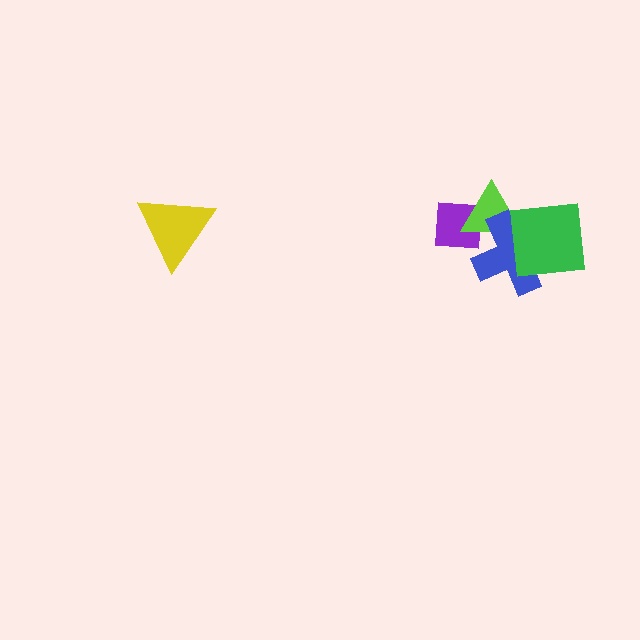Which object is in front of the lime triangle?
The blue cross is in front of the lime triangle.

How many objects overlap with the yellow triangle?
0 objects overlap with the yellow triangle.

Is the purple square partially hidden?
Yes, it is partially covered by another shape.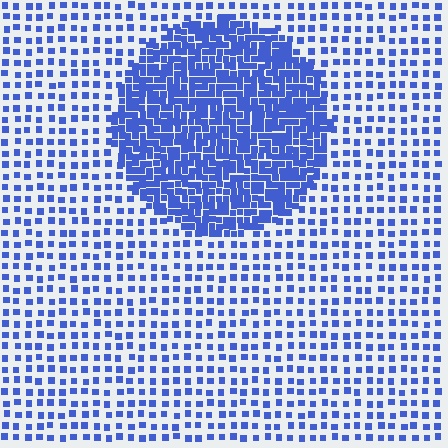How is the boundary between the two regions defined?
The boundary is defined by a change in element density (approximately 2.7x ratio). All elements are the same color, size, and shape.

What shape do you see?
I see a circle.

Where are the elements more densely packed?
The elements are more densely packed inside the circle boundary.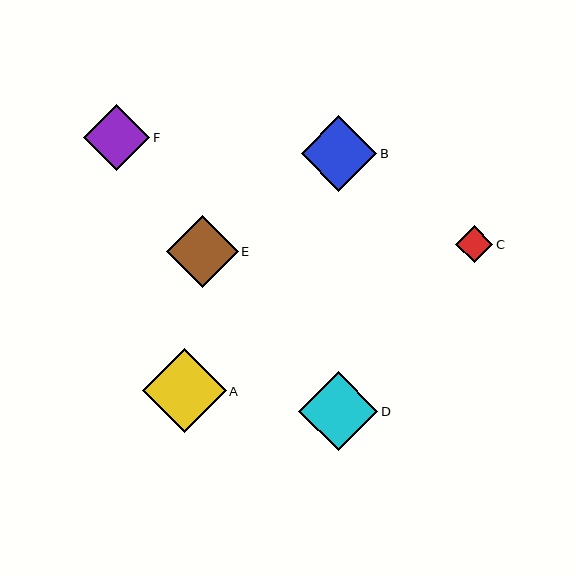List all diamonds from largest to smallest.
From largest to smallest: A, D, B, E, F, C.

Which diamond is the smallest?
Diamond C is the smallest with a size of approximately 37 pixels.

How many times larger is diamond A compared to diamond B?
Diamond A is approximately 1.1 times the size of diamond B.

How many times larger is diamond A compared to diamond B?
Diamond A is approximately 1.1 times the size of diamond B.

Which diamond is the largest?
Diamond A is the largest with a size of approximately 84 pixels.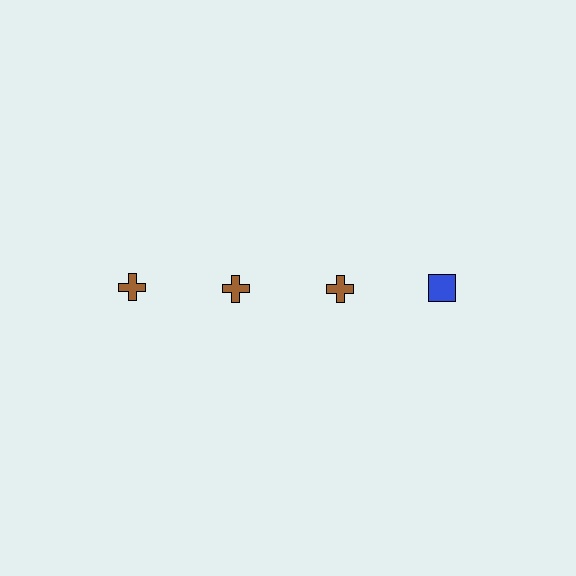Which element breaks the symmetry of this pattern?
The blue square in the top row, second from right column breaks the symmetry. All other shapes are brown crosses.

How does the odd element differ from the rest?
It differs in both color (blue instead of brown) and shape (square instead of cross).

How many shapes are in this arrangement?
There are 4 shapes arranged in a grid pattern.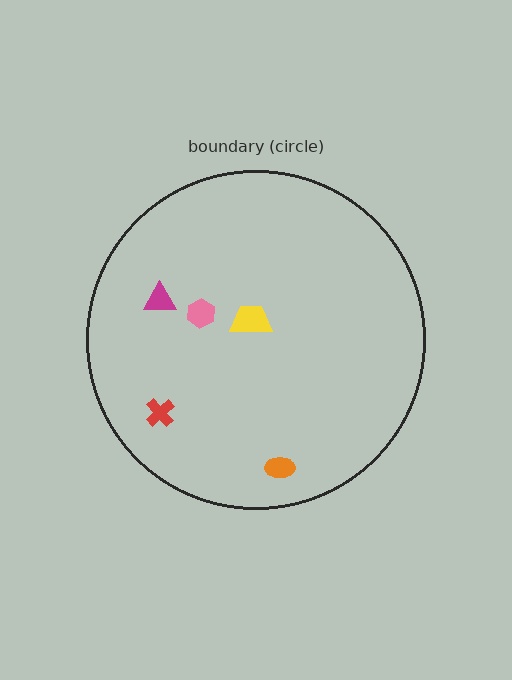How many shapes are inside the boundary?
5 inside, 0 outside.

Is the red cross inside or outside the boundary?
Inside.